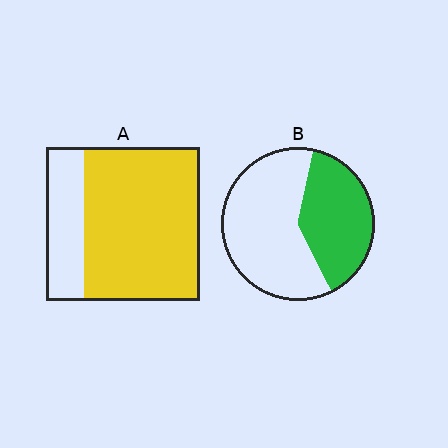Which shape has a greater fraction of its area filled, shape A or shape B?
Shape A.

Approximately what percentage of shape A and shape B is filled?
A is approximately 75% and B is approximately 40%.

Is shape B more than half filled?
No.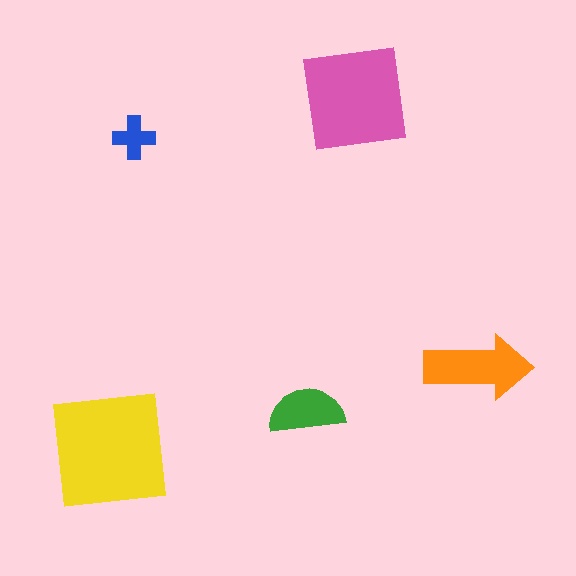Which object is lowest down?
The yellow square is bottommost.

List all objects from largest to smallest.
The yellow square, the pink square, the orange arrow, the green semicircle, the blue cross.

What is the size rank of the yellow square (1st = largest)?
1st.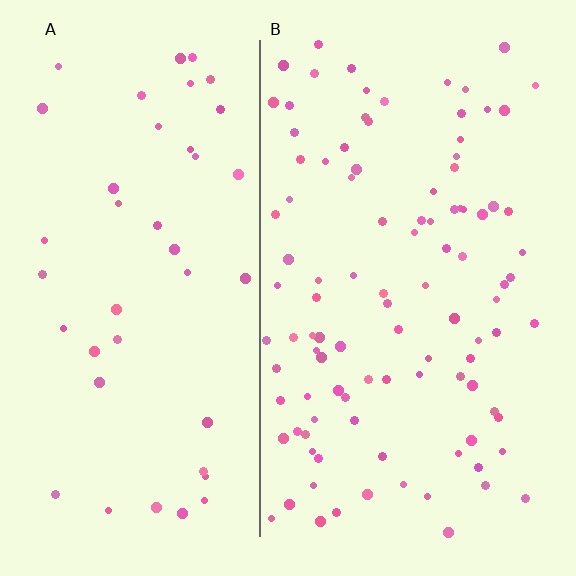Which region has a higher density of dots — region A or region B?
B (the right).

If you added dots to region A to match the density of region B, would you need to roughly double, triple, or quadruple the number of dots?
Approximately double.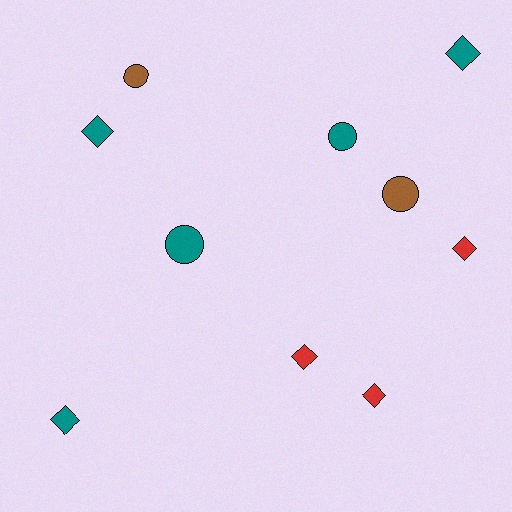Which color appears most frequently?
Teal, with 5 objects.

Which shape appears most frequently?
Diamond, with 6 objects.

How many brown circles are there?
There are 2 brown circles.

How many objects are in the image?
There are 10 objects.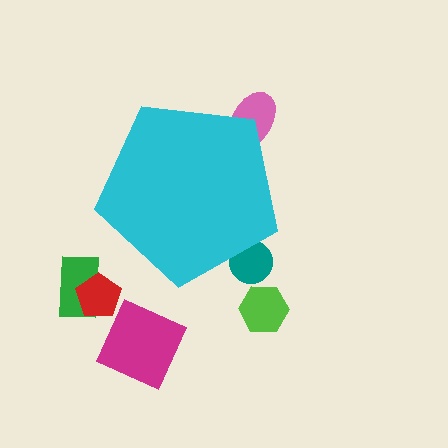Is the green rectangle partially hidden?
No, the green rectangle is fully visible.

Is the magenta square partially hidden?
No, the magenta square is fully visible.